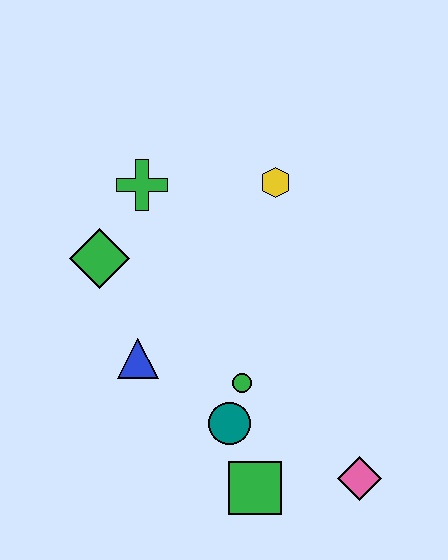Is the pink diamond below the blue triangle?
Yes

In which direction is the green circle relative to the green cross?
The green circle is below the green cross.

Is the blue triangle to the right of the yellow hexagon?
No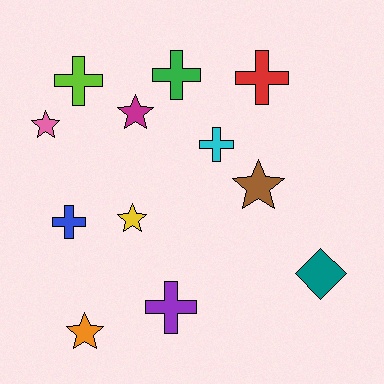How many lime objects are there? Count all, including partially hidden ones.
There is 1 lime object.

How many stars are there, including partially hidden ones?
There are 5 stars.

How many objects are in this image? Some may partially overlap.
There are 12 objects.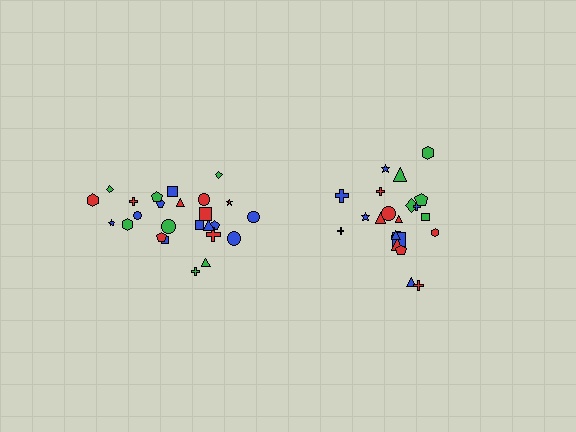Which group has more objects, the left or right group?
The left group.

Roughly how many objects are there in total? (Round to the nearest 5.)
Roughly 45 objects in total.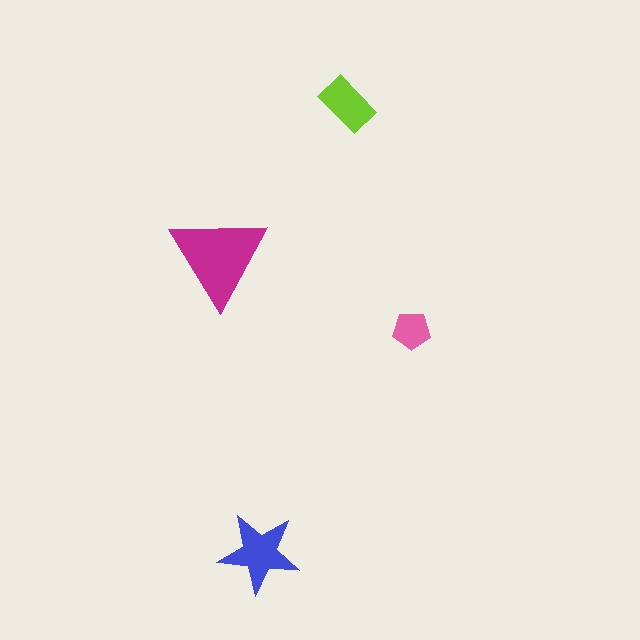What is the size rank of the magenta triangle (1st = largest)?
1st.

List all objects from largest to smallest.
The magenta triangle, the blue star, the lime rectangle, the pink pentagon.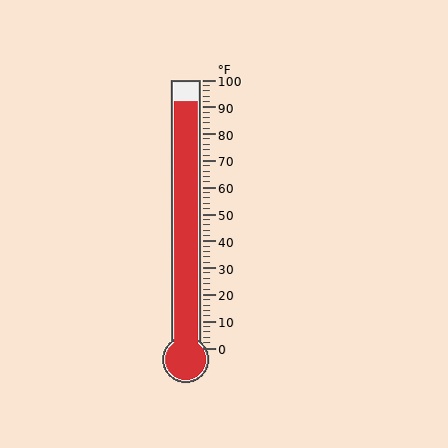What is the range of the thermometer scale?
The thermometer scale ranges from 0°F to 100°F.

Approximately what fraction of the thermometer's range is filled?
The thermometer is filled to approximately 90% of its range.